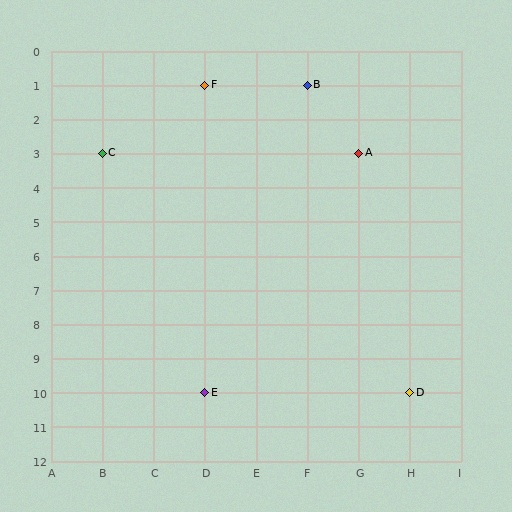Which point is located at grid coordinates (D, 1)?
Point F is at (D, 1).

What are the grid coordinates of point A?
Point A is at grid coordinates (G, 3).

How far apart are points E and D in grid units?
Points E and D are 4 columns apart.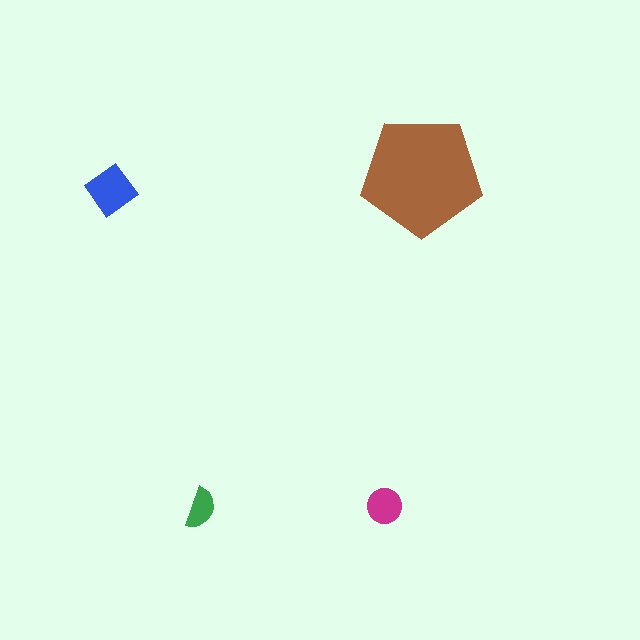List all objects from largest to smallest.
The brown pentagon, the blue diamond, the magenta circle, the green semicircle.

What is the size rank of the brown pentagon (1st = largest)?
1st.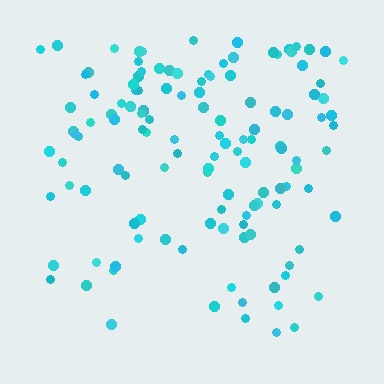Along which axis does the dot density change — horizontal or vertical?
Vertical.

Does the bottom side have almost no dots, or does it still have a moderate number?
Still a moderate number, just noticeably fewer than the top.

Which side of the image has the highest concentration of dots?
The top.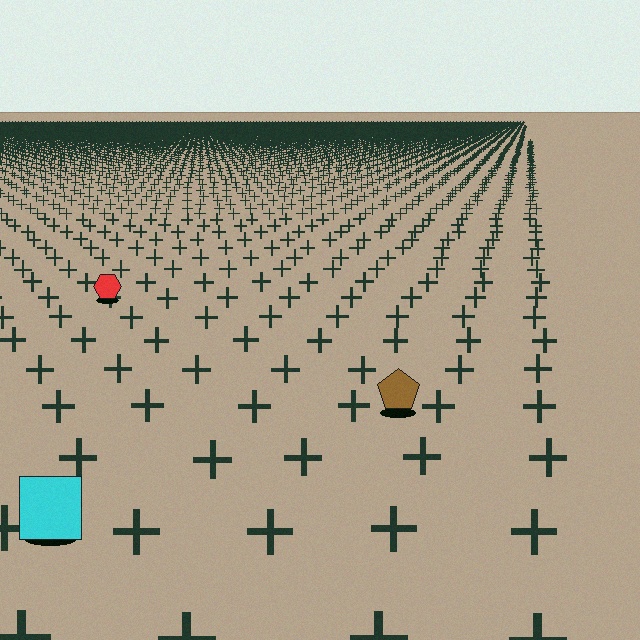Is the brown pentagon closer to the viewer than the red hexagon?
Yes. The brown pentagon is closer — you can tell from the texture gradient: the ground texture is coarser near it.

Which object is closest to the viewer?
The cyan square is closest. The texture marks near it are larger and more spread out.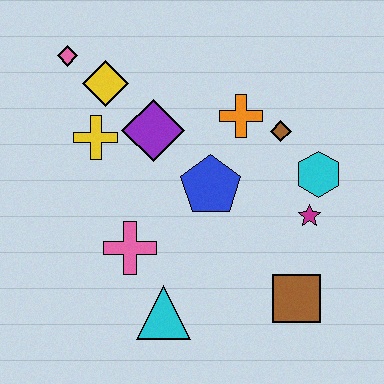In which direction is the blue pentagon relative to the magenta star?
The blue pentagon is to the left of the magenta star.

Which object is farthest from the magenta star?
The pink diamond is farthest from the magenta star.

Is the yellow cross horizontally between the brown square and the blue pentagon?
No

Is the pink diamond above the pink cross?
Yes